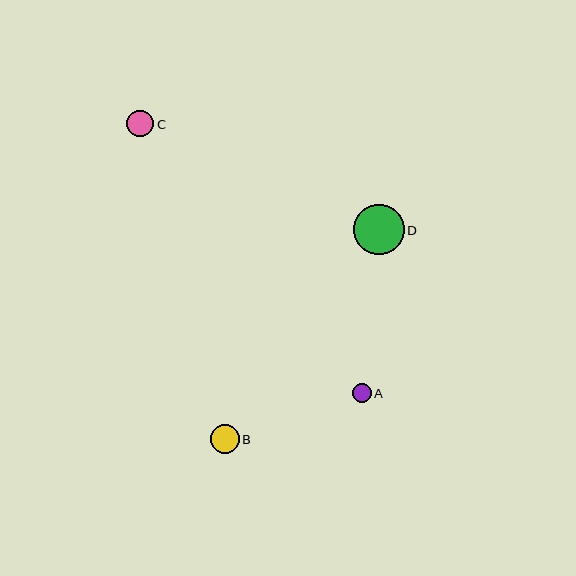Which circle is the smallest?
Circle A is the smallest with a size of approximately 19 pixels.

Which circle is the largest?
Circle D is the largest with a size of approximately 50 pixels.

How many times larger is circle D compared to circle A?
Circle D is approximately 2.7 times the size of circle A.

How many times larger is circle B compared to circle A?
Circle B is approximately 1.5 times the size of circle A.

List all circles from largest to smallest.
From largest to smallest: D, B, C, A.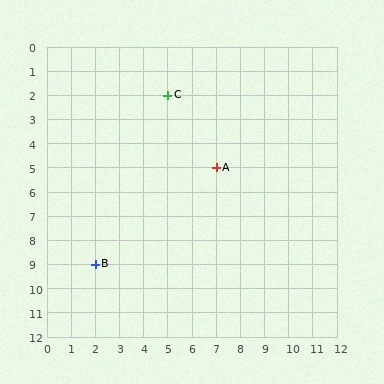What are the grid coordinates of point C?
Point C is at grid coordinates (5, 2).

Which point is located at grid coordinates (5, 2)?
Point C is at (5, 2).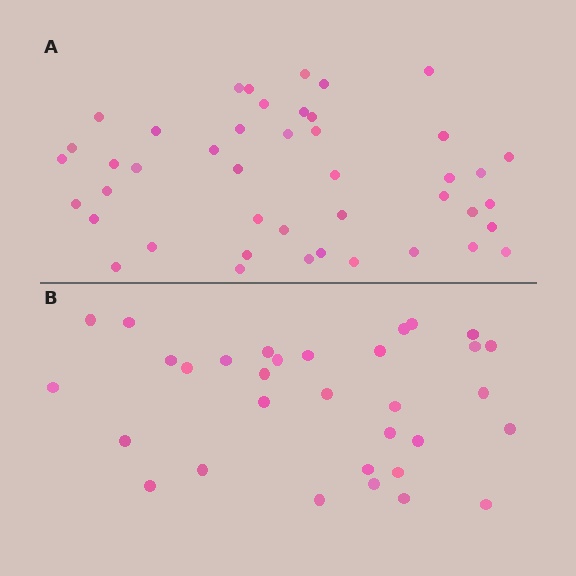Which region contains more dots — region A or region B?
Region A (the top region) has more dots.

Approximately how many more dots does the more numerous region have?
Region A has roughly 12 or so more dots than region B.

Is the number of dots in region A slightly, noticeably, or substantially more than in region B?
Region A has noticeably more, but not dramatically so. The ratio is roughly 1.4 to 1.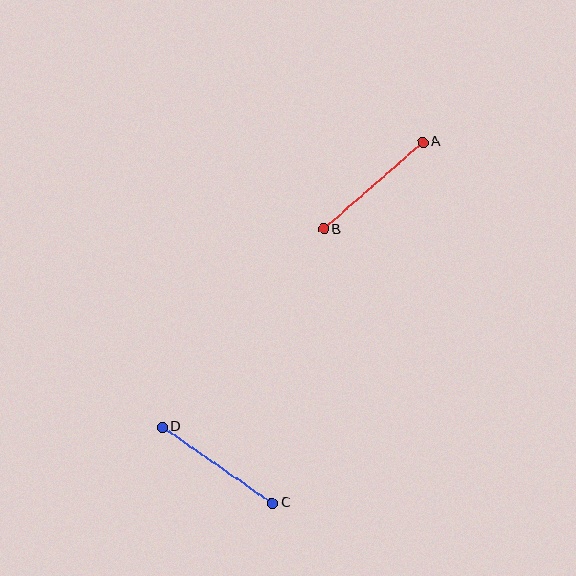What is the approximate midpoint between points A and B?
The midpoint is at approximately (373, 185) pixels.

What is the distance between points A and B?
The distance is approximately 132 pixels.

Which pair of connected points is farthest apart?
Points C and D are farthest apart.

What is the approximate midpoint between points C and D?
The midpoint is at approximately (217, 465) pixels.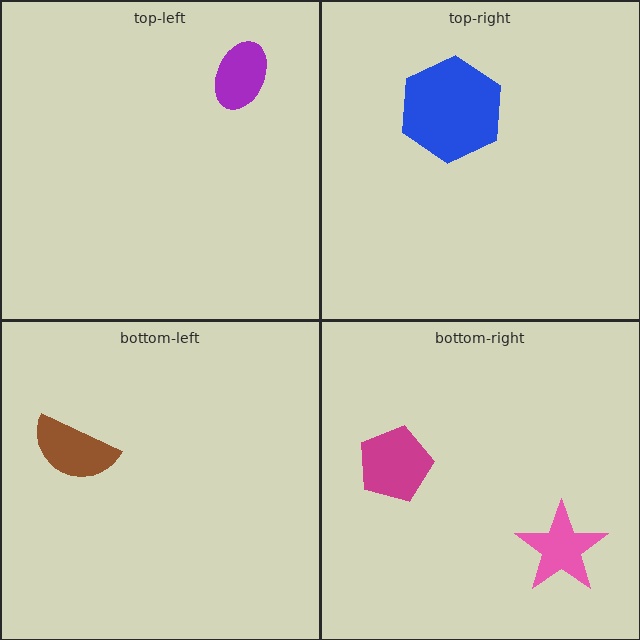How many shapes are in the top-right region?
1.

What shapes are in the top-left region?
The purple ellipse.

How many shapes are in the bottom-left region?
1.